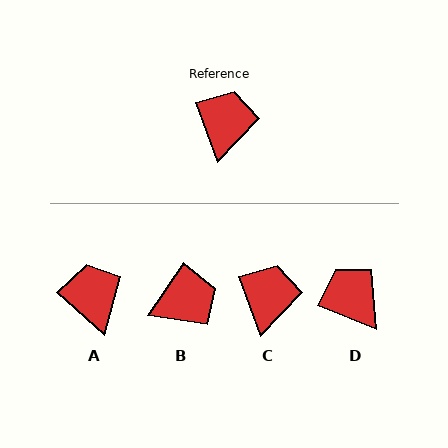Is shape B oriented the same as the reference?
No, it is off by about 54 degrees.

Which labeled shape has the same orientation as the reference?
C.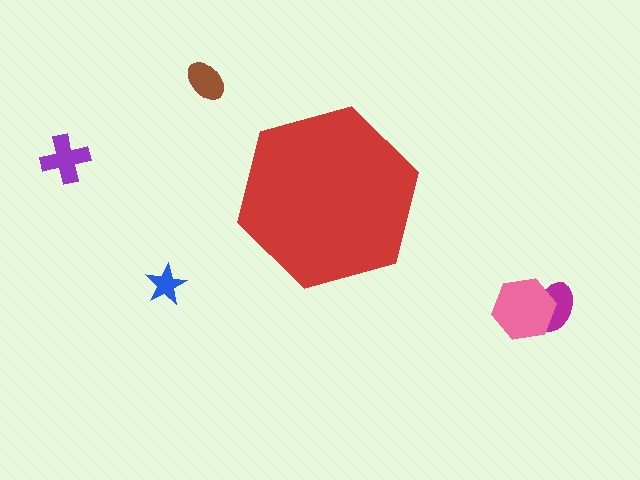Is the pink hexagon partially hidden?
No, the pink hexagon is fully visible.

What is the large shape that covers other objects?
A red hexagon.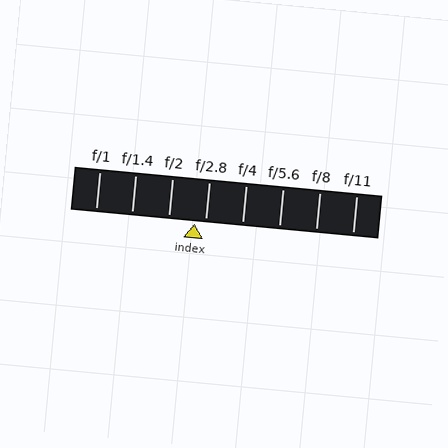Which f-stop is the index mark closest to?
The index mark is closest to f/2.8.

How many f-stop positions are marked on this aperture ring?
There are 8 f-stop positions marked.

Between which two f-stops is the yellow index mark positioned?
The index mark is between f/2 and f/2.8.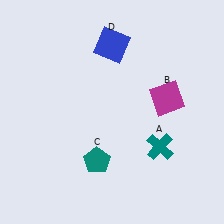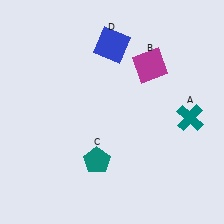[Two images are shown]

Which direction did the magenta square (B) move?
The magenta square (B) moved up.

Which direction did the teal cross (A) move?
The teal cross (A) moved right.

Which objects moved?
The objects that moved are: the teal cross (A), the magenta square (B).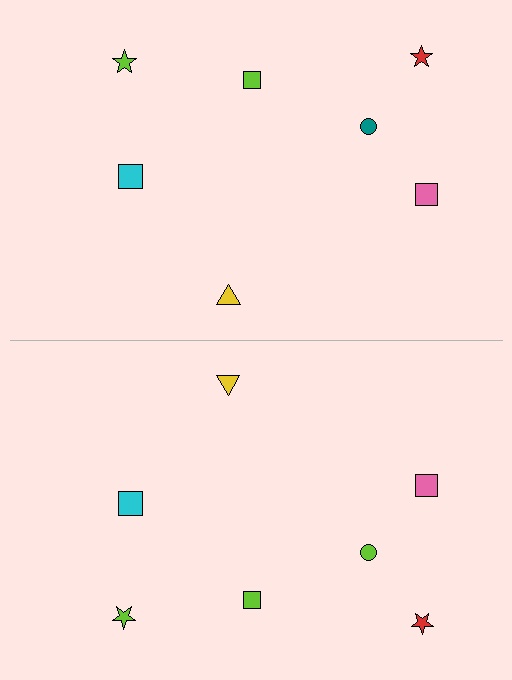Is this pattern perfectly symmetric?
No, the pattern is not perfectly symmetric. The lime circle on the bottom side breaks the symmetry — its mirror counterpart is teal.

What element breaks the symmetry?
The lime circle on the bottom side breaks the symmetry — its mirror counterpart is teal.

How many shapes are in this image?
There are 14 shapes in this image.